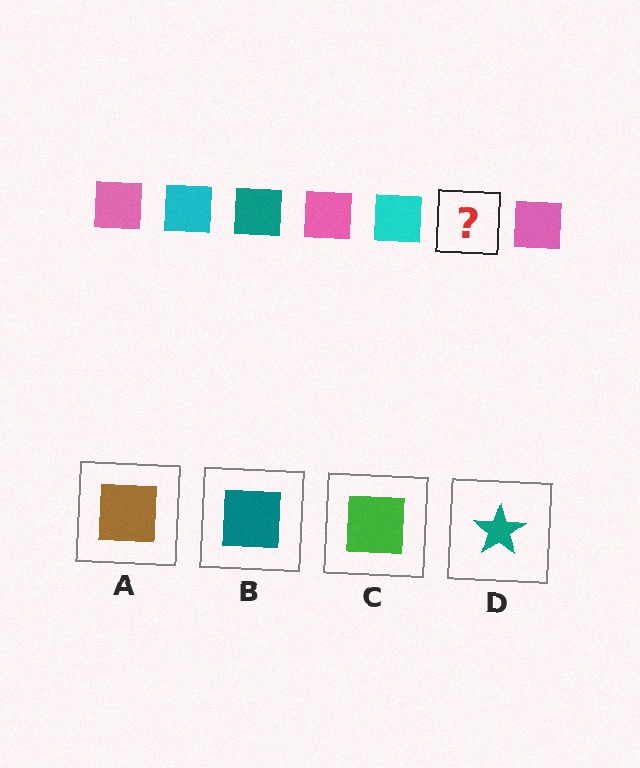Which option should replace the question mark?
Option B.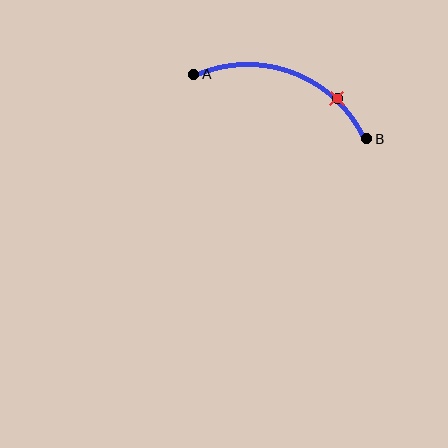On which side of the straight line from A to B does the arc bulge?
The arc bulges above the straight line connecting A and B.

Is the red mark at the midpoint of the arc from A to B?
No. The red mark lies on the arc but is closer to endpoint B. The arc midpoint would be at the point on the curve equidistant along the arc from both A and B.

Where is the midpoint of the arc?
The arc midpoint is the point on the curve farthest from the straight line joining A and B. It sits above that line.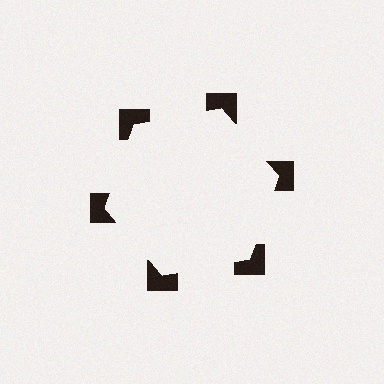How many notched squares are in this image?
There are 6 — one at each vertex of the illusory hexagon.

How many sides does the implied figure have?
6 sides.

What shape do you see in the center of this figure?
An illusory hexagon — its edges are inferred from the aligned wedge cuts in the notched squares, not physically drawn.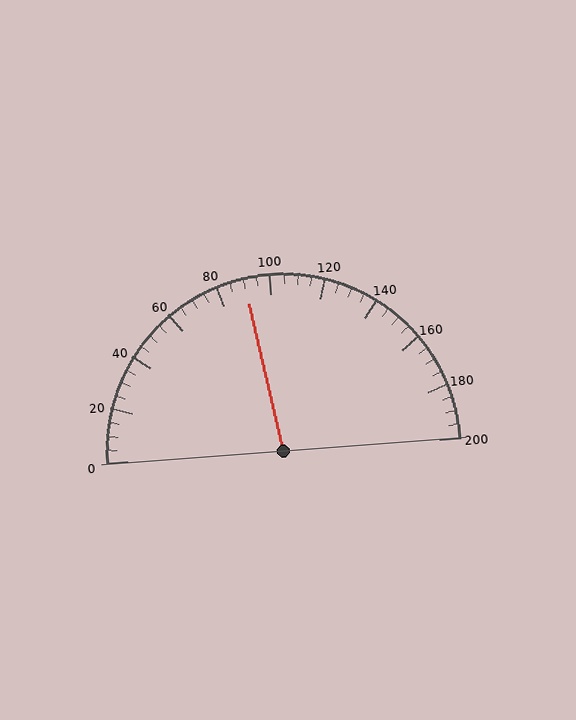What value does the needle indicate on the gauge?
The needle indicates approximately 90.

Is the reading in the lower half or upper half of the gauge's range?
The reading is in the lower half of the range (0 to 200).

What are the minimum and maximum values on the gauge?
The gauge ranges from 0 to 200.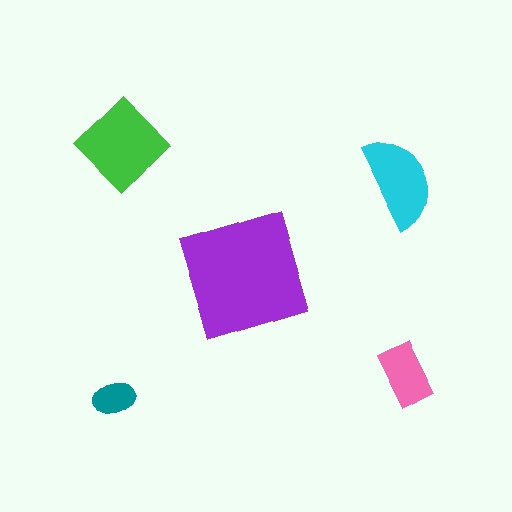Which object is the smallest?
The teal ellipse.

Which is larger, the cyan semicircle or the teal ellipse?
The cyan semicircle.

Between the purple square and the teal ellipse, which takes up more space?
The purple square.